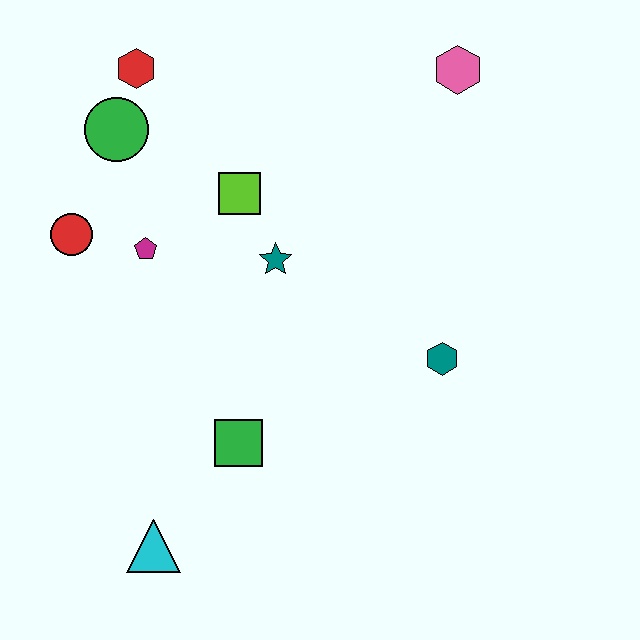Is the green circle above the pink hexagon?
No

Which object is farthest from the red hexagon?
The cyan triangle is farthest from the red hexagon.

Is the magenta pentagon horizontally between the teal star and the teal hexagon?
No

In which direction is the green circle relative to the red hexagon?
The green circle is below the red hexagon.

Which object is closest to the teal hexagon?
The teal star is closest to the teal hexagon.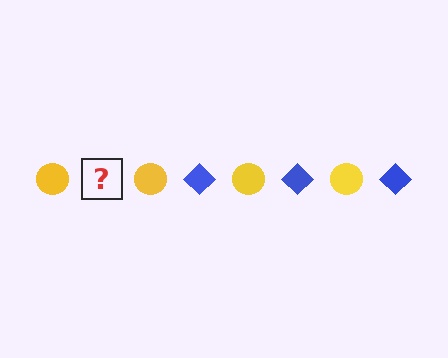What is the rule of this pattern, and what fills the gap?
The rule is that the pattern alternates between yellow circle and blue diamond. The gap should be filled with a blue diamond.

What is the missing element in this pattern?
The missing element is a blue diamond.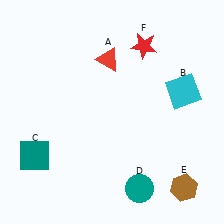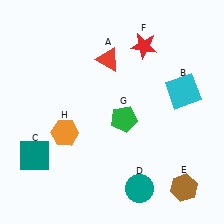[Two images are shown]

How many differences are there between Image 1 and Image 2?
There are 2 differences between the two images.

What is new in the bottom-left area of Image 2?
An orange hexagon (H) was added in the bottom-left area of Image 2.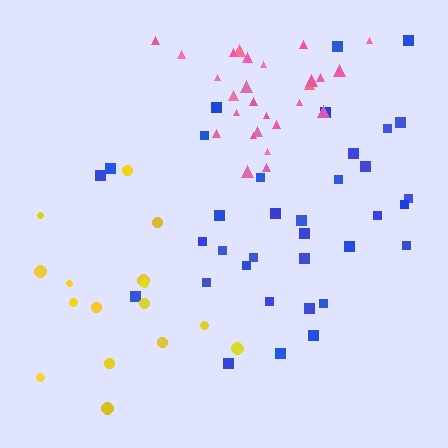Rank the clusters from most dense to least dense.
pink, blue, yellow.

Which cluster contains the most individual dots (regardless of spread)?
Blue (35).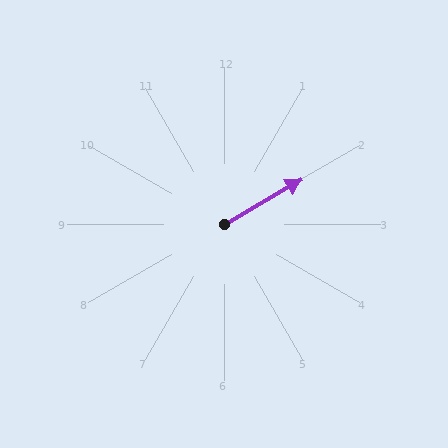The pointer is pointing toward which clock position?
Roughly 2 o'clock.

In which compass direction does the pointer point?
Northeast.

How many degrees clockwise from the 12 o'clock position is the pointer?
Approximately 60 degrees.